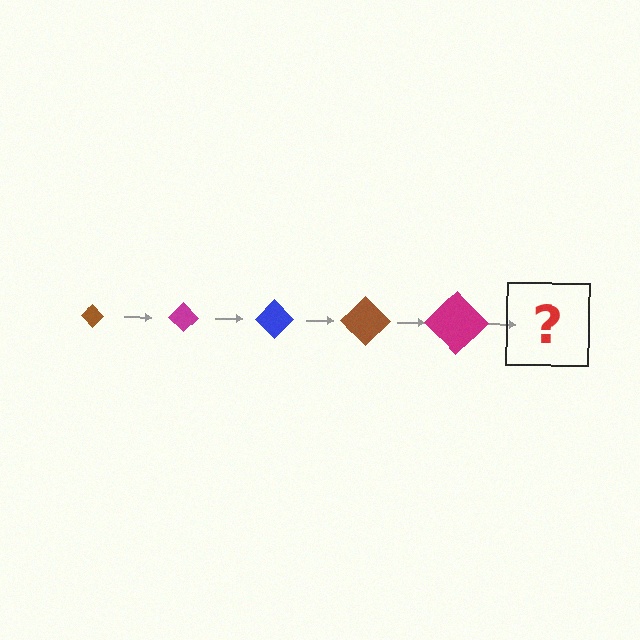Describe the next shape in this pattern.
It should be a blue diamond, larger than the previous one.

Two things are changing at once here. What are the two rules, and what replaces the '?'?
The two rules are that the diamond grows larger each step and the color cycles through brown, magenta, and blue. The '?' should be a blue diamond, larger than the previous one.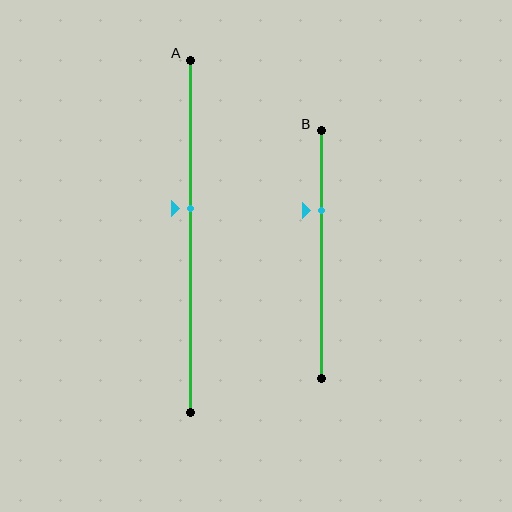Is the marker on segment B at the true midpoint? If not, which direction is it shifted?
No, the marker on segment B is shifted upward by about 18% of the segment length.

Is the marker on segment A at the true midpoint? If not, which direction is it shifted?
No, the marker on segment A is shifted upward by about 8% of the segment length.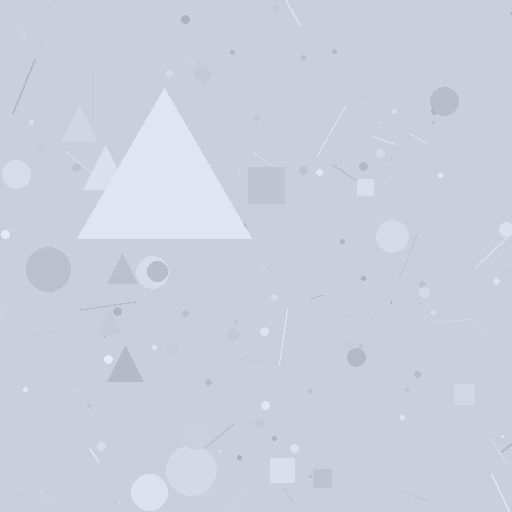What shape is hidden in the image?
A triangle is hidden in the image.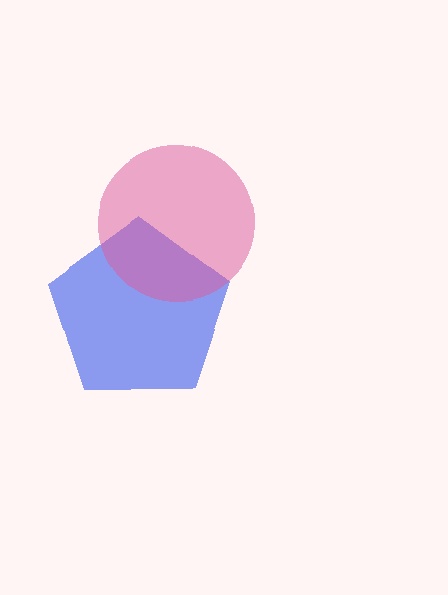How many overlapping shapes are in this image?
There are 2 overlapping shapes in the image.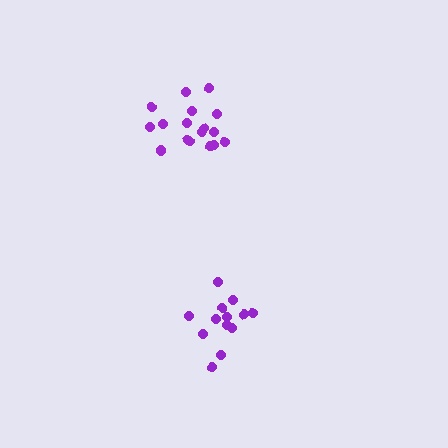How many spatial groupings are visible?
There are 2 spatial groupings.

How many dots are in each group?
Group 1: 13 dots, Group 2: 17 dots (30 total).